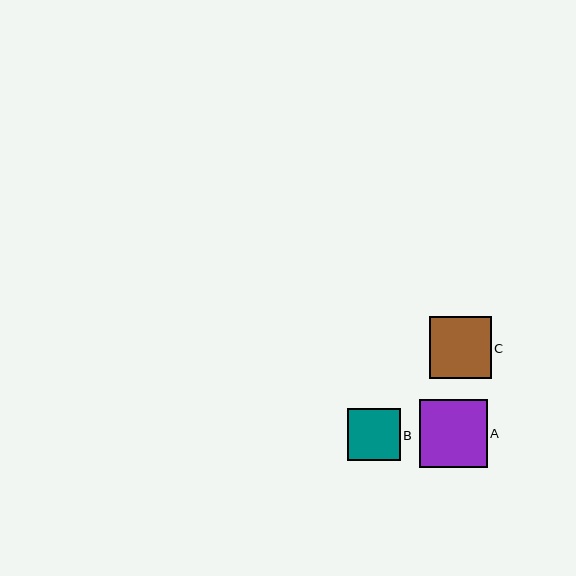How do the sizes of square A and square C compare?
Square A and square C are approximately the same size.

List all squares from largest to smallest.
From largest to smallest: A, C, B.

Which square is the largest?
Square A is the largest with a size of approximately 68 pixels.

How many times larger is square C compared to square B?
Square C is approximately 1.2 times the size of square B.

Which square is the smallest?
Square B is the smallest with a size of approximately 52 pixels.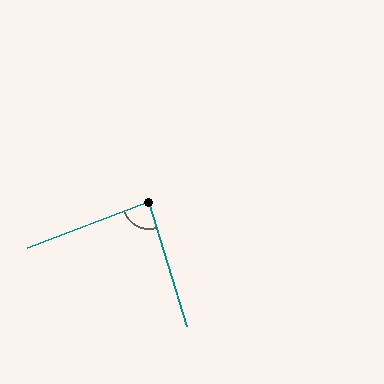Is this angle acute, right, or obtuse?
It is approximately a right angle.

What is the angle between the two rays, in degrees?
Approximately 86 degrees.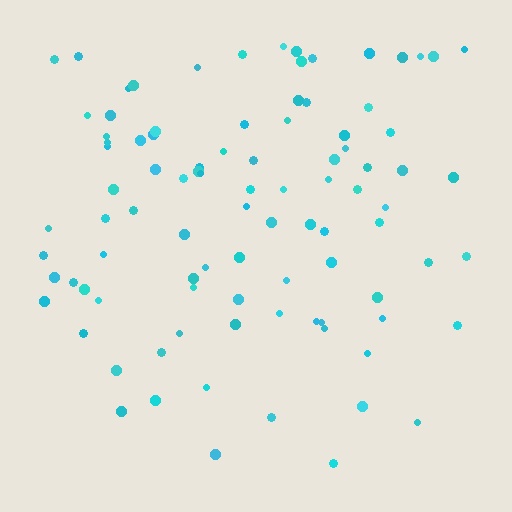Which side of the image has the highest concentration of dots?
The top.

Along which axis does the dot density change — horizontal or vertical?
Vertical.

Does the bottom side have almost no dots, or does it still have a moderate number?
Still a moderate number, just noticeably fewer than the top.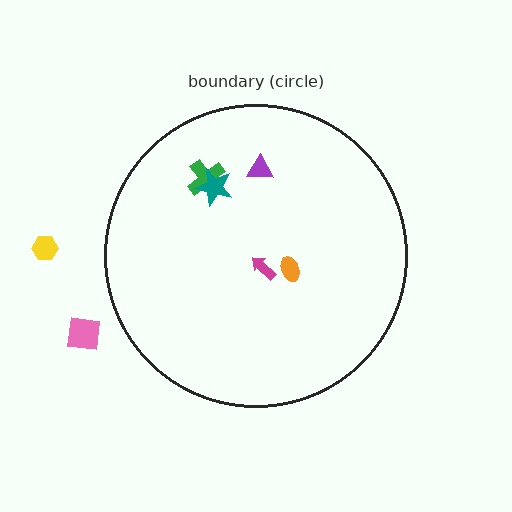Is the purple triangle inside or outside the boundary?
Inside.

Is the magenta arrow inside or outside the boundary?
Inside.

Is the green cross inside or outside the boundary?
Inside.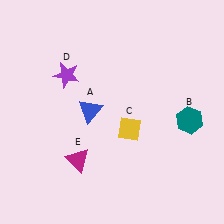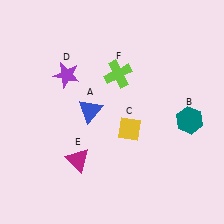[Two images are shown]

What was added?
A lime cross (F) was added in Image 2.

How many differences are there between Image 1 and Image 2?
There is 1 difference between the two images.